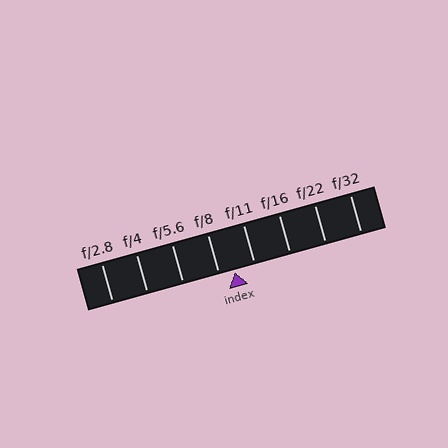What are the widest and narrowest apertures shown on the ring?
The widest aperture shown is f/2.8 and the narrowest is f/32.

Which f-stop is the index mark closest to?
The index mark is closest to f/8.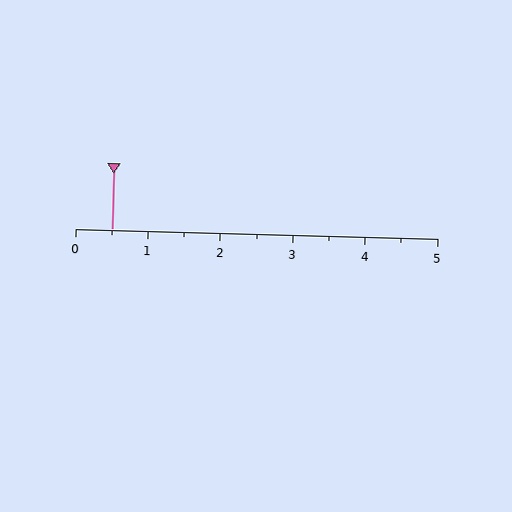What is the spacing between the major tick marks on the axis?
The major ticks are spaced 1 apart.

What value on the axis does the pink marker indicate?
The marker indicates approximately 0.5.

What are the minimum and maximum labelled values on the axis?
The axis runs from 0 to 5.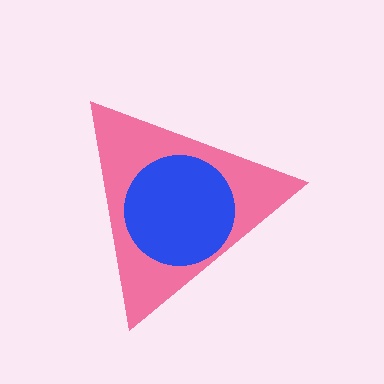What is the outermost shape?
The pink triangle.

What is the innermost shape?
The blue circle.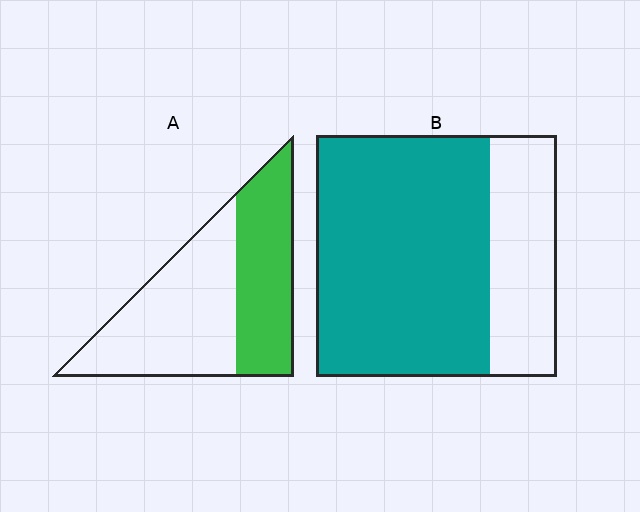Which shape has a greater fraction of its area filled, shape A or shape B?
Shape B.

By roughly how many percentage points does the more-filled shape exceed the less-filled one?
By roughly 30 percentage points (B over A).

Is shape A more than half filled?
No.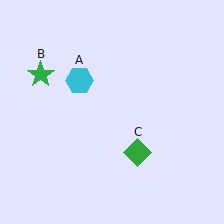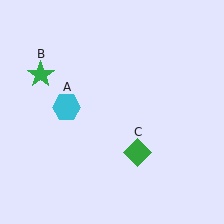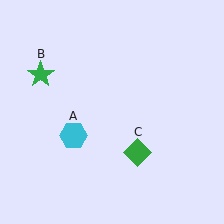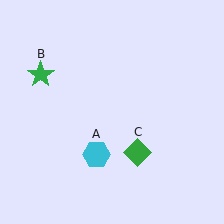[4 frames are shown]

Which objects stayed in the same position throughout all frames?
Green star (object B) and green diamond (object C) remained stationary.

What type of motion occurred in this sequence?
The cyan hexagon (object A) rotated counterclockwise around the center of the scene.